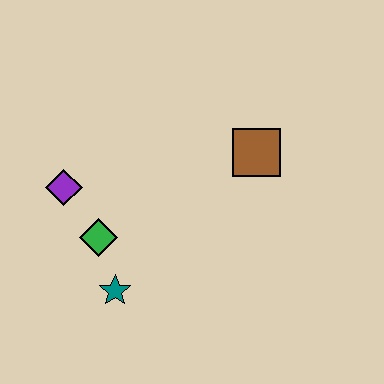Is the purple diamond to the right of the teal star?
No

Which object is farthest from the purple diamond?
The brown square is farthest from the purple diamond.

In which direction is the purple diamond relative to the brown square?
The purple diamond is to the left of the brown square.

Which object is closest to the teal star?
The green diamond is closest to the teal star.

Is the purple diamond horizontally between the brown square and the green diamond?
No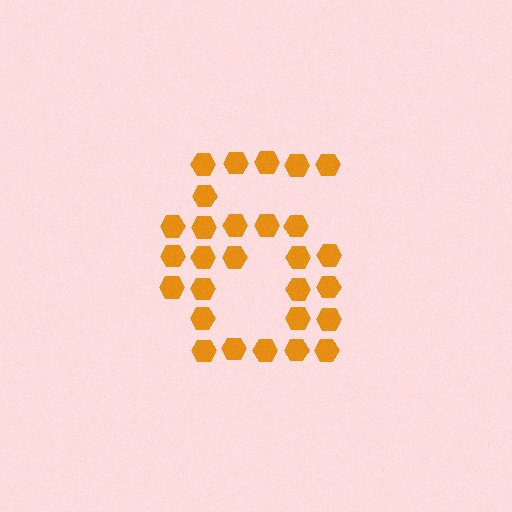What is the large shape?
The large shape is the digit 6.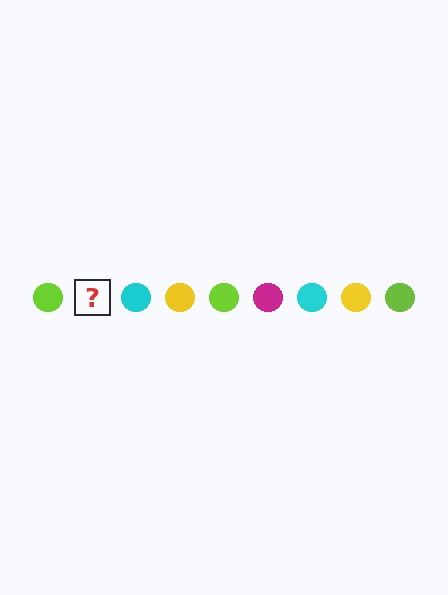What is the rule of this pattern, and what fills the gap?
The rule is that the pattern cycles through lime, magenta, cyan, yellow circles. The gap should be filled with a magenta circle.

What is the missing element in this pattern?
The missing element is a magenta circle.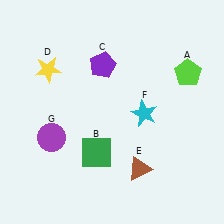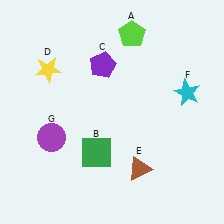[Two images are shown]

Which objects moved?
The objects that moved are: the lime pentagon (A), the cyan star (F).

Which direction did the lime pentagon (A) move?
The lime pentagon (A) moved left.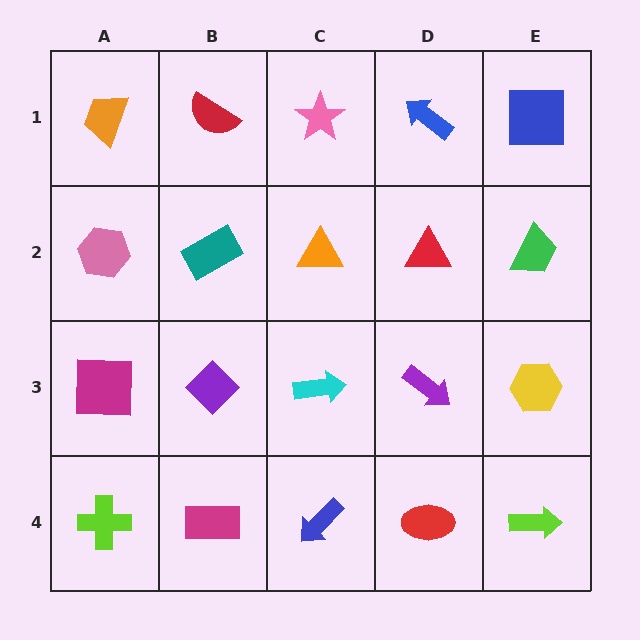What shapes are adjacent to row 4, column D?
A purple arrow (row 3, column D), a blue arrow (row 4, column C), a lime arrow (row 4, column E).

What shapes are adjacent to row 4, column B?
A purple diamond (row 3, column B), a lime cross (row 4, column A), a blue arrow (row 4, column C).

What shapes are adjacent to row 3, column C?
An orange triangle (row 2, column C), a blue arrow (row 4, column C), a purple diamond (row 3, column B), a purple arrow (row 3, column D).